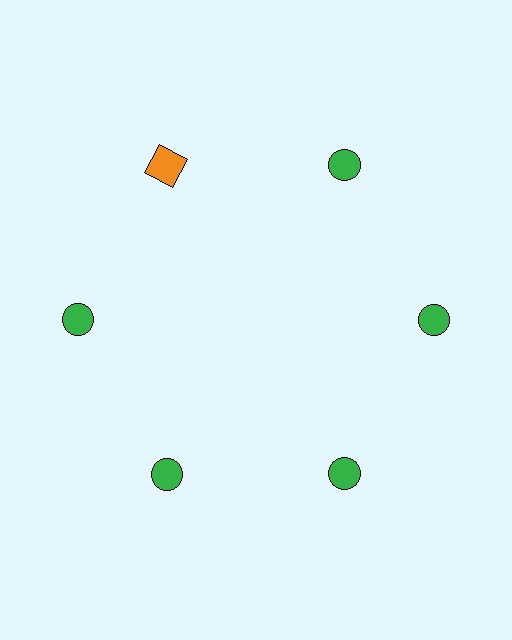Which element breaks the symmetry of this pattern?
The orange square at roughly the 11 o'clock position breaks the symmetry. All other shapes are green circles.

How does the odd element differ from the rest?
It differs in both color (orange instead of green) and shape (square instead of circle).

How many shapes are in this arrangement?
There are 6 shapes arranged in a ring pattern.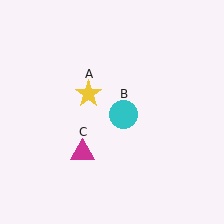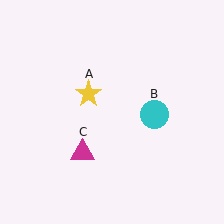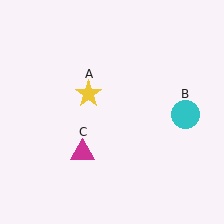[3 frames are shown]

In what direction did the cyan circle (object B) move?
The cyan circle (object B) moved right.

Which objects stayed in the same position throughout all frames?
Yellow star (object A) and magenta triangle (object C) remained stationary.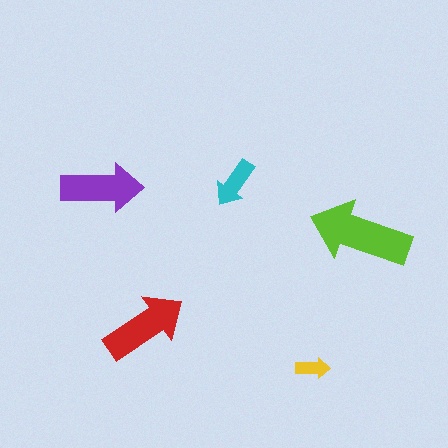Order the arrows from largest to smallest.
the lime one, the red one, the purple one, the cyan one, the yellow one.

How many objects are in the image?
There are 5 objects in the image.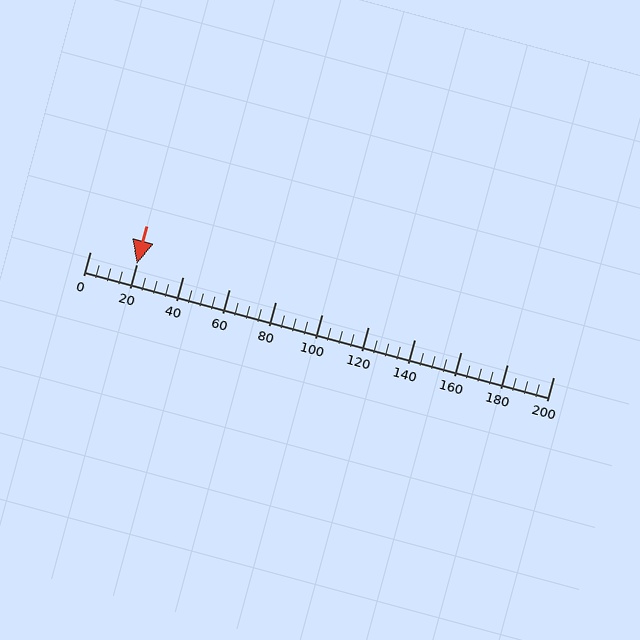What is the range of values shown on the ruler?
The ruler shows values from 0 to 200.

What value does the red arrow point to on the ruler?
The red arrow points to approximately 20.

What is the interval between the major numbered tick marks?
The major tick marks are spaced 20 units apart.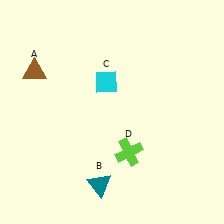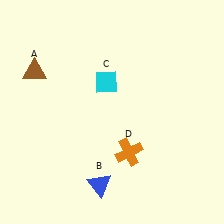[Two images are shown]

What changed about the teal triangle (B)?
In Image 1, B is teal. In Image 2, it changed to blue.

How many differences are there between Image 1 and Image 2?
There are 2 differences between the two images.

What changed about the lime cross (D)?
In Image 1, D is lime. In Image 2, it changed to orange.